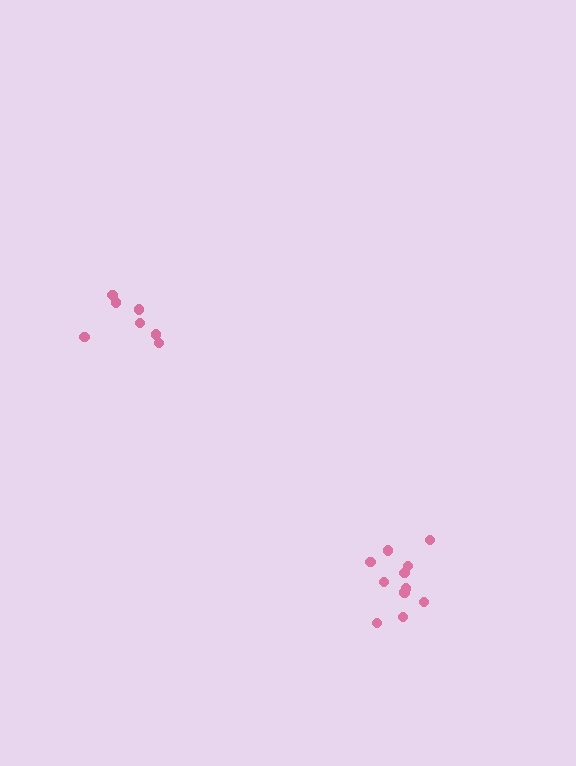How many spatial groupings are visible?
There are 2 spatial groupings.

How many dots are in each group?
Group 1: 7 dots, Group 2: 11 dots (18 total).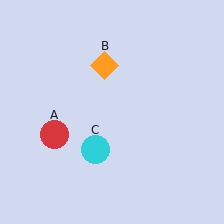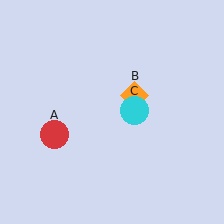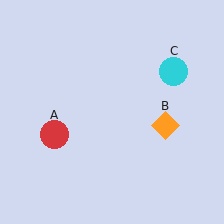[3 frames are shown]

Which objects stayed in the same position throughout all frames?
Red circle (object A) remained stationary.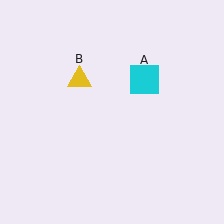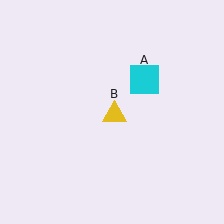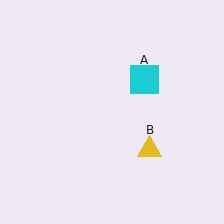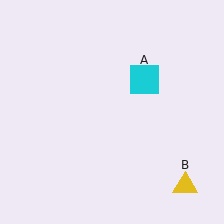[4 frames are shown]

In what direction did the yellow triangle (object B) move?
The yellow triangle (object B) moved down and to the right.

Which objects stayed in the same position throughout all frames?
Cyan square (object A) remained stationary.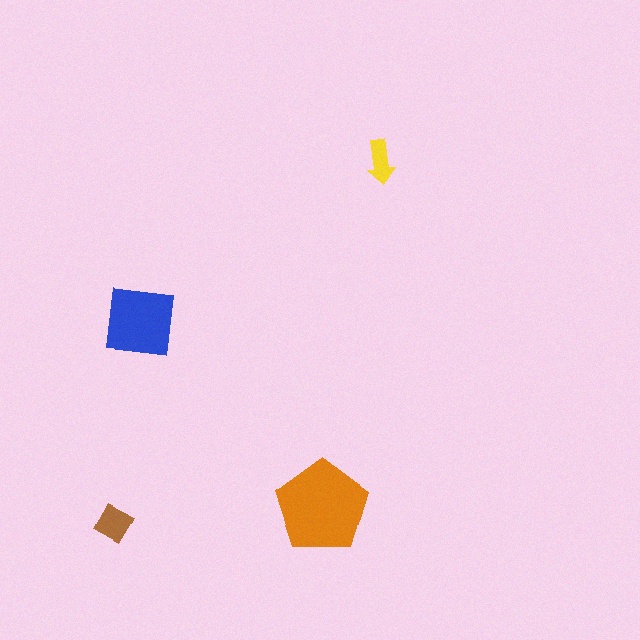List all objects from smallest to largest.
The yellow arrow, the brown diamond, the blue square, the orange pentagon.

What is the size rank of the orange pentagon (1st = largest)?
1st.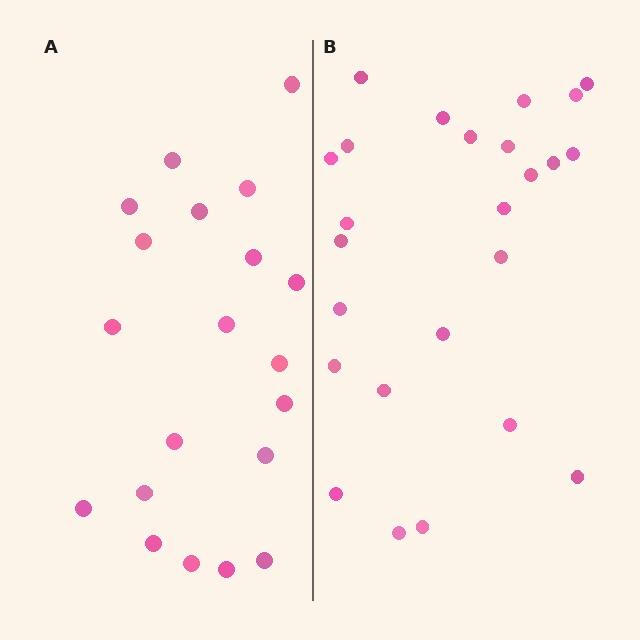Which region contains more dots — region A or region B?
Region B (the right region) has more dots.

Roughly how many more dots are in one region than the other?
Region B has about 5 more dots than region A.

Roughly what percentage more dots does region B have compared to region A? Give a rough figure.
About 25% more.